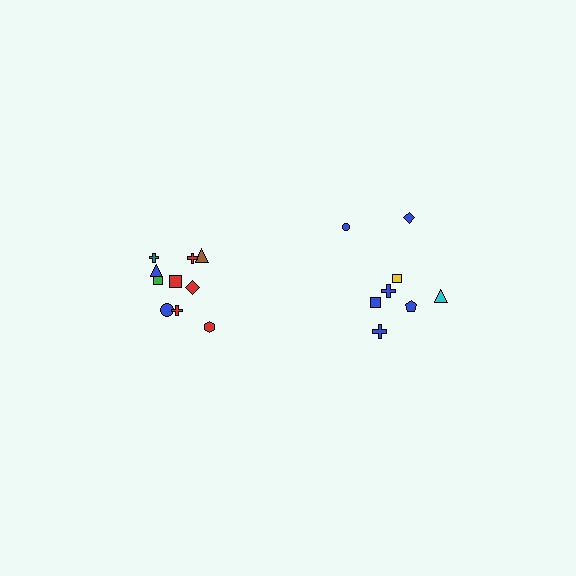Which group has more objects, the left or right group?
The left group.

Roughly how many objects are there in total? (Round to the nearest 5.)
Roughly 20 objects in total.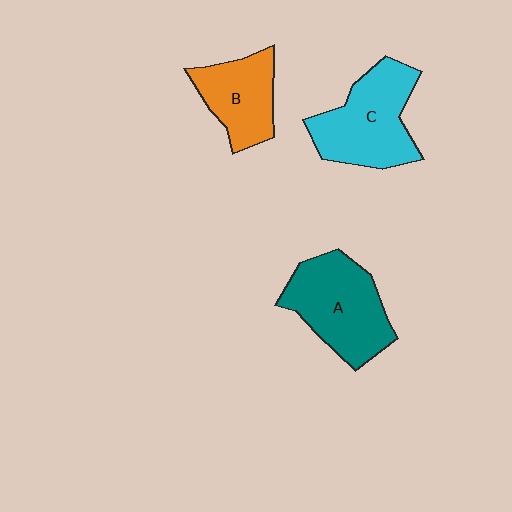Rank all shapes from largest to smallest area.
From largest to smallest: A (teal), C (cyan), B (orange).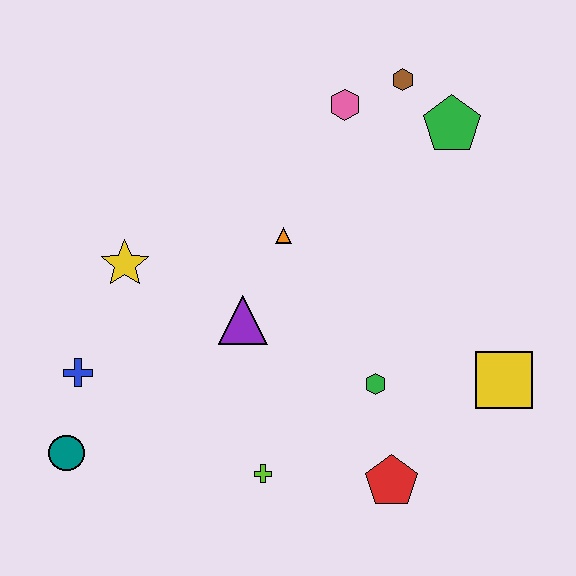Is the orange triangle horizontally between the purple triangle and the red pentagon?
Yes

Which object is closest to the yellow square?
The green hexagon is closest to the yellow square.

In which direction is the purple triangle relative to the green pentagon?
The purple triangle is to the left of the green pentagon.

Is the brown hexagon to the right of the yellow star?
Yes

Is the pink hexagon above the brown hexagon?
No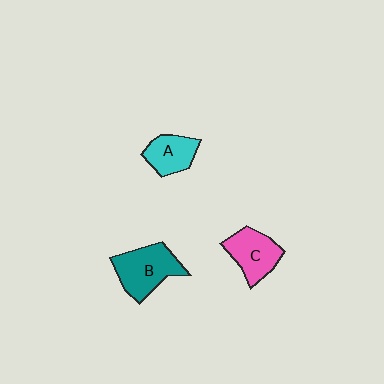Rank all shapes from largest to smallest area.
From largest to smallest: B (teal), C (pink), A (cyan).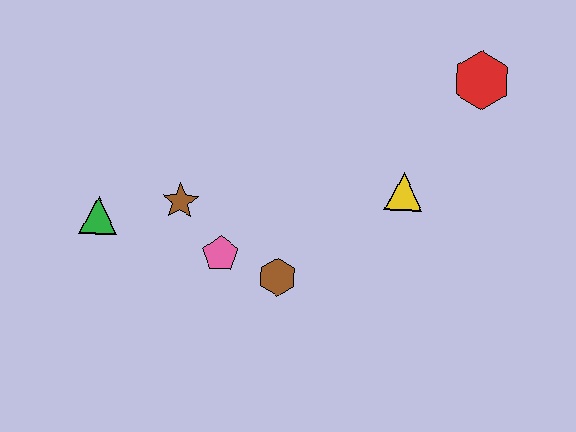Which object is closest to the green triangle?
The brown star is closest to the green triangle.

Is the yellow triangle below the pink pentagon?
No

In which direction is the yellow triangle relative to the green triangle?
The yellow triangle is to the right of the green triangle.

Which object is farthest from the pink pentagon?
The red hexagon is farthest from the pink pentagon.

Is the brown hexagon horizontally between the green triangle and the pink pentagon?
No